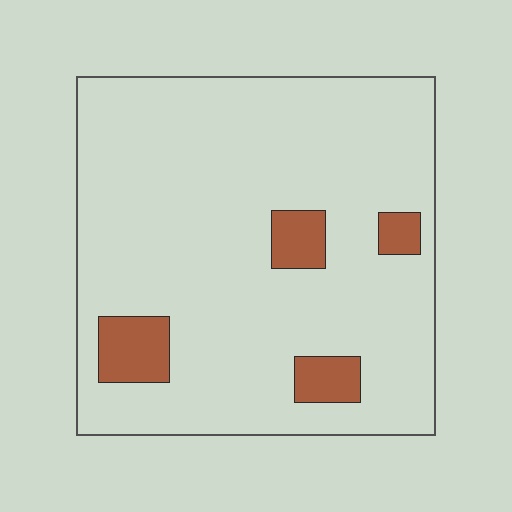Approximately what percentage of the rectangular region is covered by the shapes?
Approximately 10%.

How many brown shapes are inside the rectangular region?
4.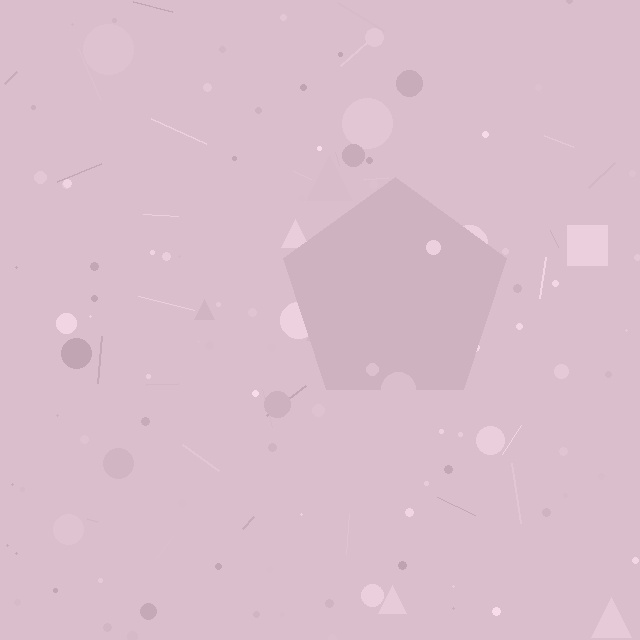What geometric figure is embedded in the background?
A pentagon is embedded in the background.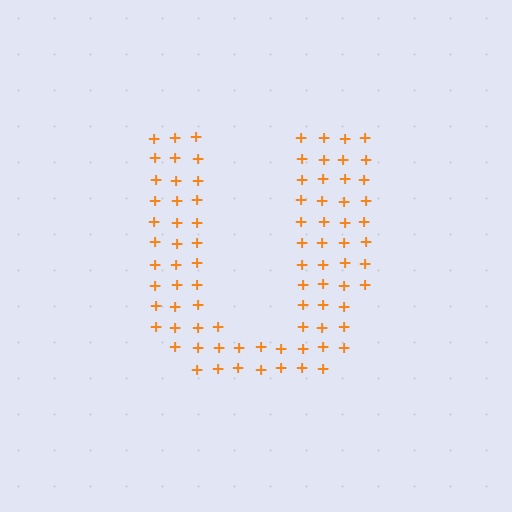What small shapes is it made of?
It is made of small plus signs.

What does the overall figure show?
The overall figure shows the letter U.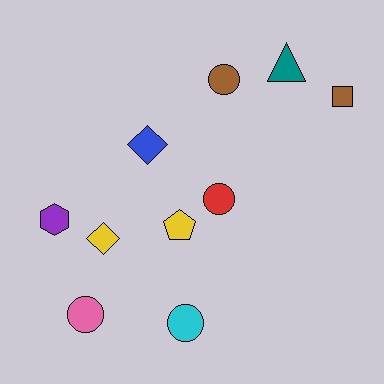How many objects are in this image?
There are 10 objects.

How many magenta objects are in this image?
There are no magenta objects.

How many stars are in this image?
There are no stars.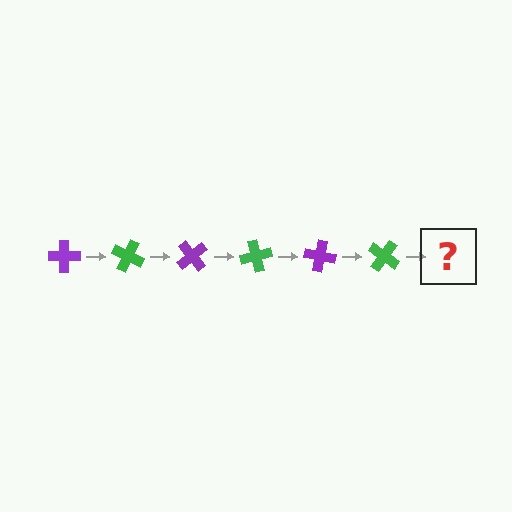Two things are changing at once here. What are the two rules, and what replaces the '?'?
The two rules are that it rotates 25 degrees each step and the color cycles through purple and green. The '?' should be a purple cross, rotated 150 degrees from the start.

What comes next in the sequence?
The next element should be a purple cross, rotated 150 degrees from the start.